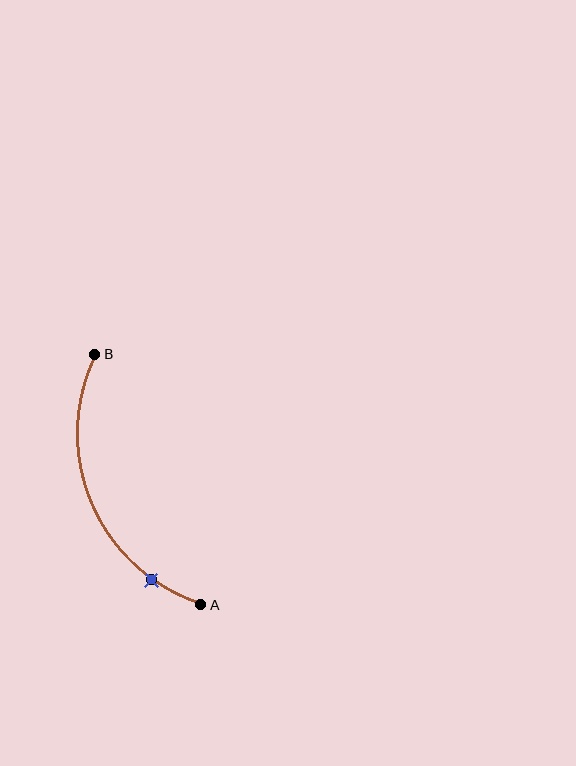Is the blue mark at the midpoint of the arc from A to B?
No. The blue mark lies on the arc but is closer to endpoint A. The arc midpoint would be at the point on the curve equidistant along the arc from both A and B.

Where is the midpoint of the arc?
The arc midpoint is the point on the curve farthest from the straight line joining A and B. It sits to the left of that line.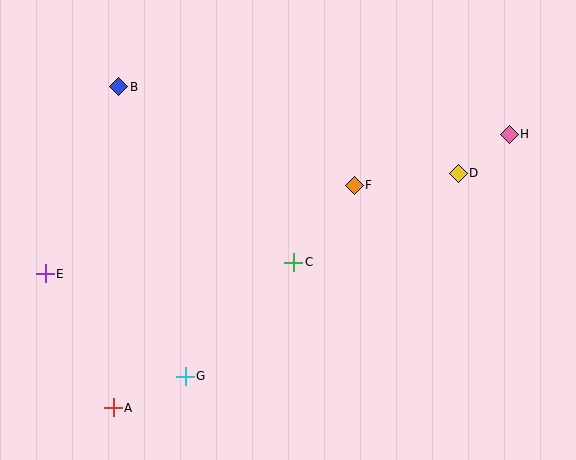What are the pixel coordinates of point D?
Point D is at (458, 173).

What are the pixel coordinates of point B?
Point B is at (119, 87).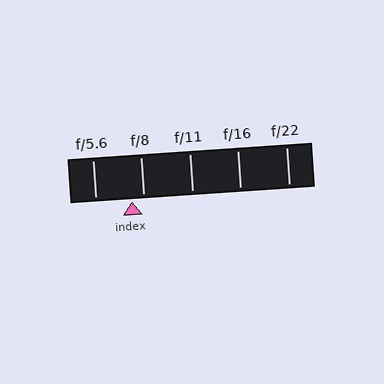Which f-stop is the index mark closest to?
The index mark is closest to f/8.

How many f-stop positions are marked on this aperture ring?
There are 5 f-stop positions marked.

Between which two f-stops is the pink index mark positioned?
The index mark is between f/5.6 and f/8.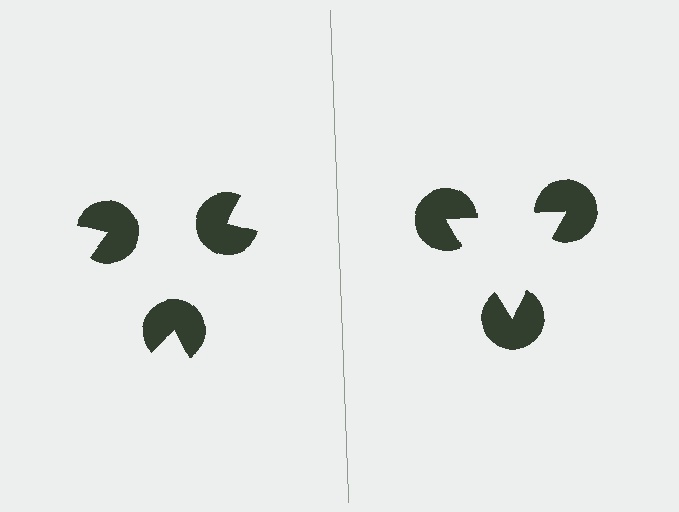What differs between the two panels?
The pac-man discs are positioned identically on both sides; only the wedge orientations differ. On the right they align to a triangle; on the left they are misaligned.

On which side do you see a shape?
An illusory triangle appears on the right side. On the left side the wedge cuts are rotated, so no coherent shape forms.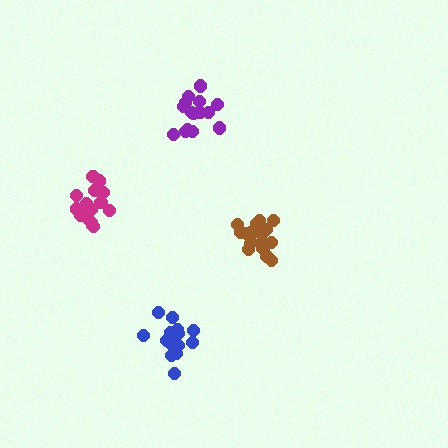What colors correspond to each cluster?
The clusters are colored: brown, magenta, purple, blue.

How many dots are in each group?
Group 1: 19 dots, Group 2: 19 dots, Group 3: 15 dots, Group 4: 18 dots (71 total).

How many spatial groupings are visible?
There are 4 spatial groupings.